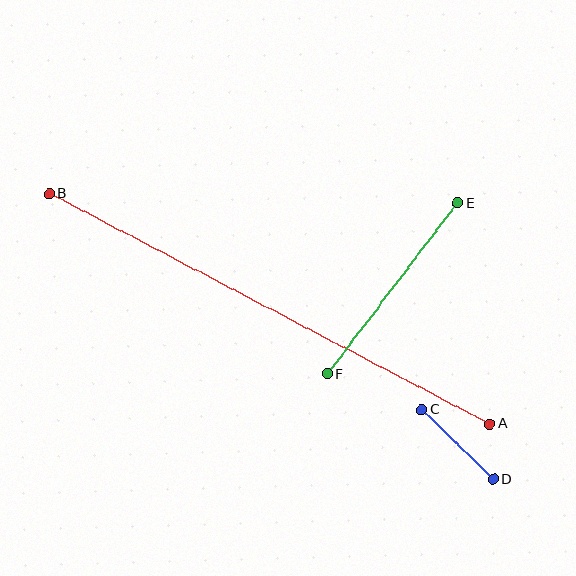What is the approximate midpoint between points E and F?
The midpoint is at approximately (392, 288) pixels.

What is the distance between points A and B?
The distance is approximately 497 pixels.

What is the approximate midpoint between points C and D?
The midpoint is at approximately (458, 444) pixels.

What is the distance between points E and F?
The distance is approximately 214 pixels.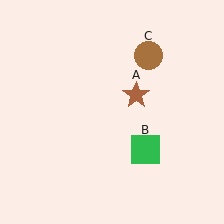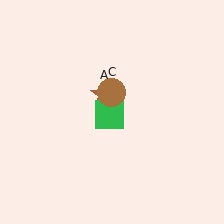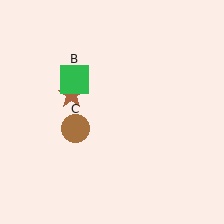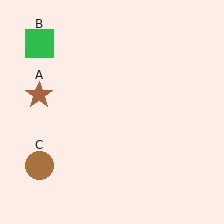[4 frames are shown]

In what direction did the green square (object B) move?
The green square (object B) moved up and to the left.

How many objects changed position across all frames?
3 objects changed position: brown star (object A), green square (object B), brown circle (object C).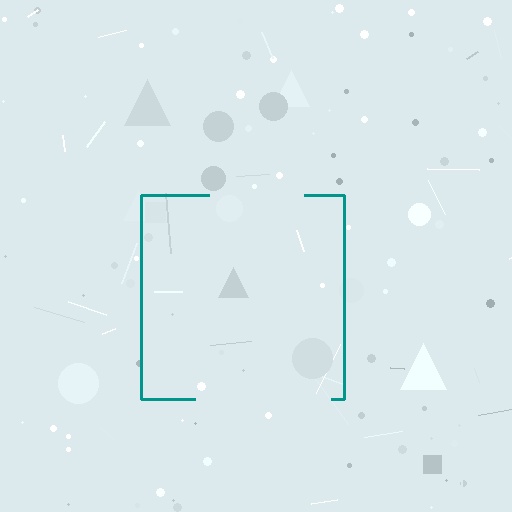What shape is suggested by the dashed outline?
The dashed outline suggests a square.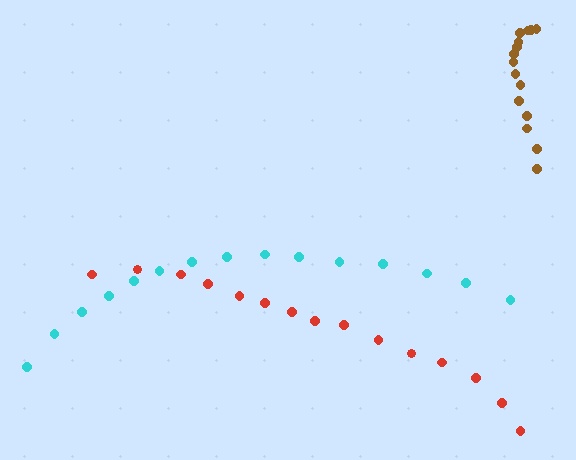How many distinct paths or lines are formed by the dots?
There are 3 distinct paths.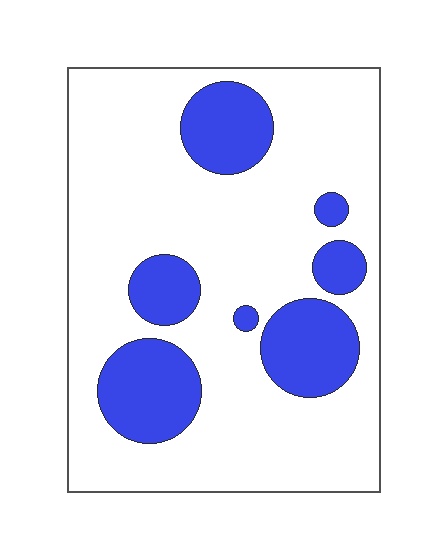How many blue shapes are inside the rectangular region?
7.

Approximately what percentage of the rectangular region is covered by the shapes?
Approximately 25%.